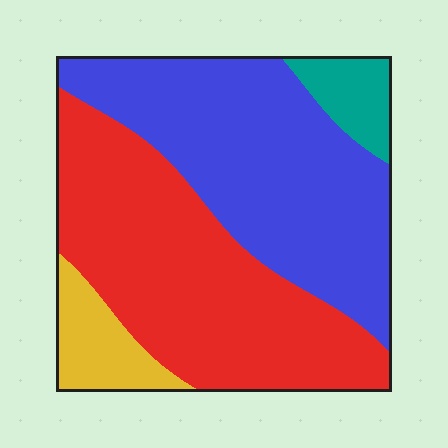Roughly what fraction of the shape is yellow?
Yellow takes up about one tenth (1/10) of the shape.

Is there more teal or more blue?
Blue.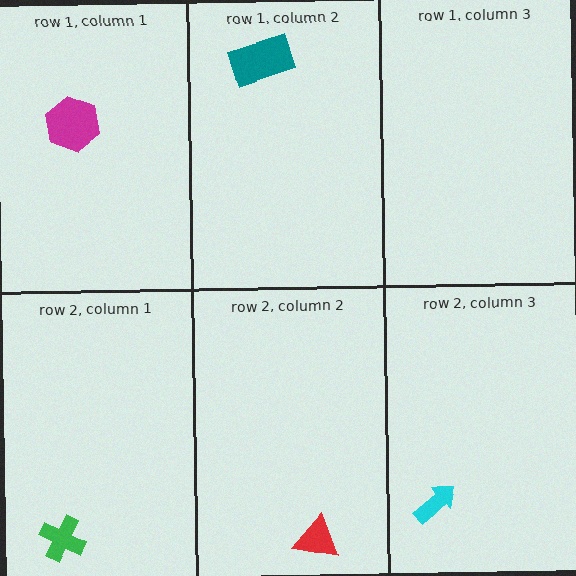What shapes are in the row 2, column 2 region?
The red triangle.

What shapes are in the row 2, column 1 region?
The green cross.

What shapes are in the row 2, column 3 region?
The cyan arrow.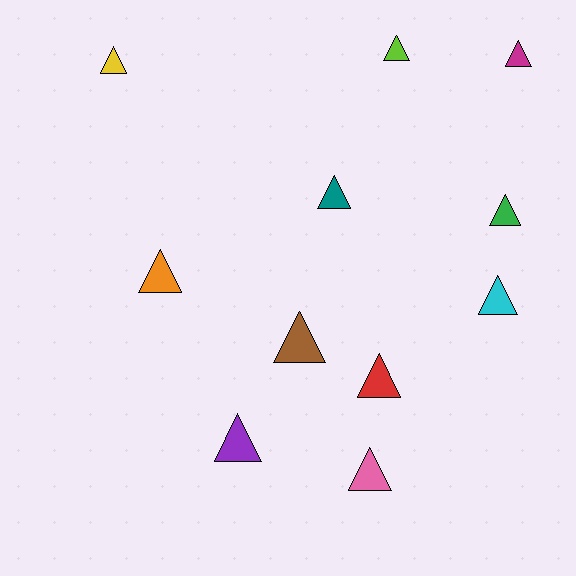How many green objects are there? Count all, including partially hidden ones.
There is 1 green object.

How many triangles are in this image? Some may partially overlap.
There are 11 triangles.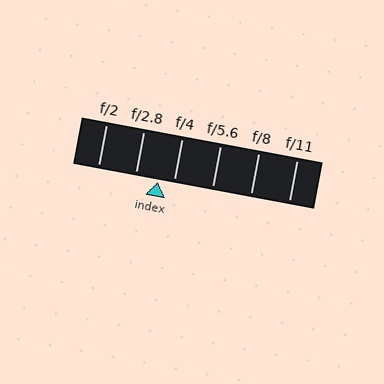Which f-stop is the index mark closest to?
The index mark is closest to f/4.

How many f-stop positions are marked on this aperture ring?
There are 6 f-stop positions marked.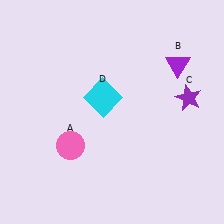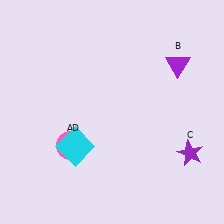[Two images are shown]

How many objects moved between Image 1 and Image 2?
2 objects moved between the two images.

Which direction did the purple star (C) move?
The purple star (C) moved down.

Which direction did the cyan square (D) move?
The cyan square (D) moved down.